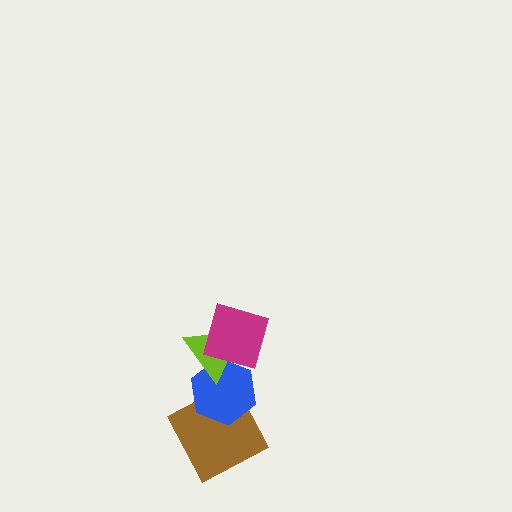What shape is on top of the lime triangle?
The magenta square is on top of the lime triangle.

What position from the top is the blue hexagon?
The blue hexagon is 3rd from the top.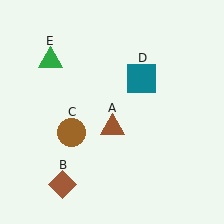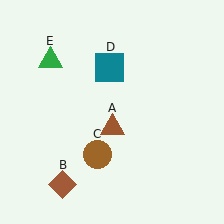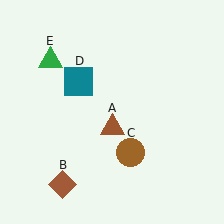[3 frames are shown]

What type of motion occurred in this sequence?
The brown circle (object C), teal square (object D) rotated counterclockwise around the center of the scene.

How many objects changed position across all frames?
2 objects changed position: brown circle (object C), teal square (object D).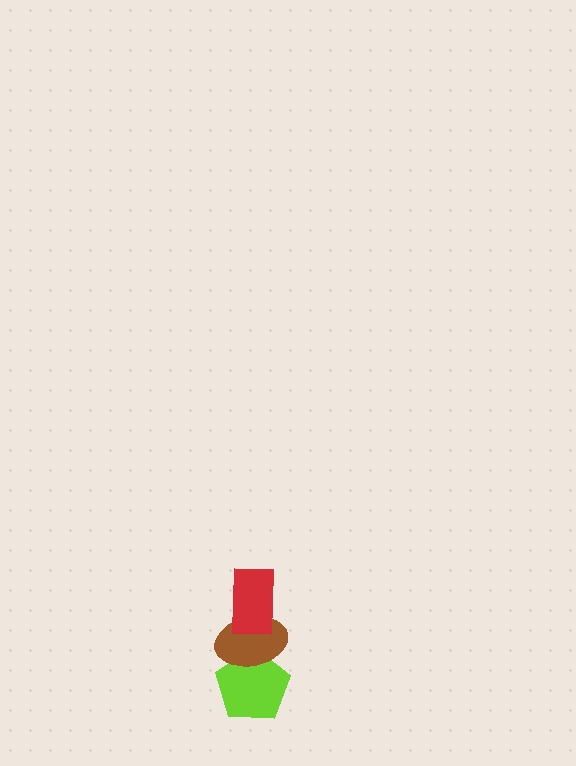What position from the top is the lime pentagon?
The lime pentagon is 3rd from the top.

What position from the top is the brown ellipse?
The brown ellipse is 2nd from the top.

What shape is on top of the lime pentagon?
The brown ellipse is on top of the lime pentagon.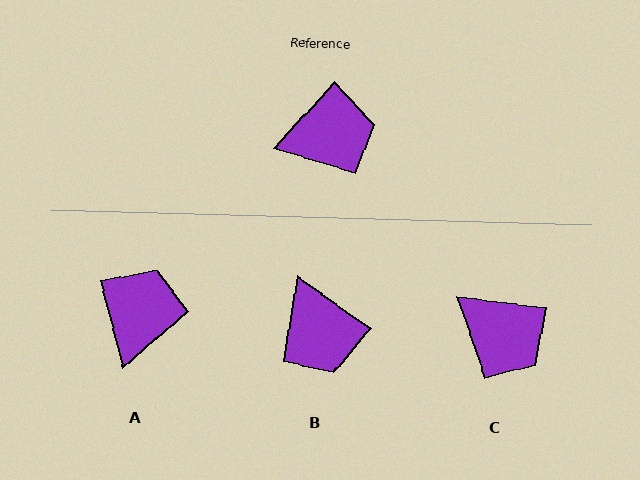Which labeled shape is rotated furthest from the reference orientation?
B, about 82 degrees away.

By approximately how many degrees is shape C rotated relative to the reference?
Approximately 54 degrees clockwise.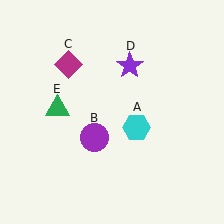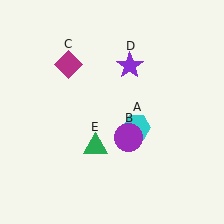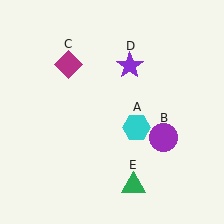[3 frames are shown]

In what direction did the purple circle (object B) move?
The purple circle (object B) moved right.